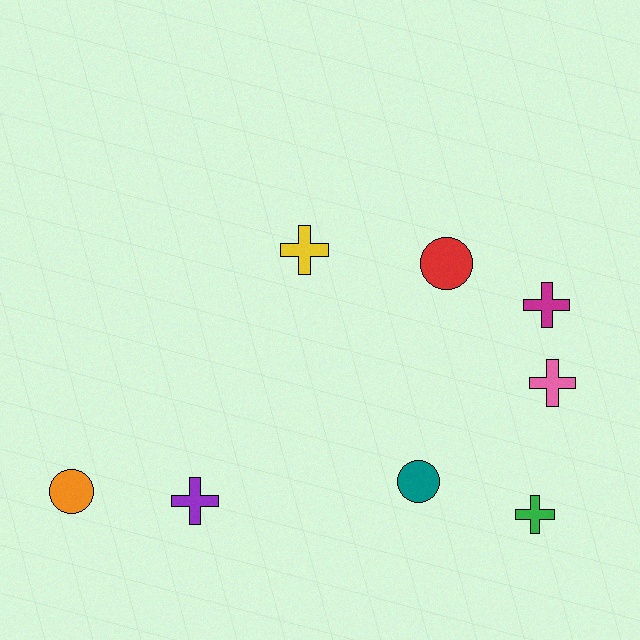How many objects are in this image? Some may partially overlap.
There are 8 objects.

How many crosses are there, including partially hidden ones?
There are 5 crosses.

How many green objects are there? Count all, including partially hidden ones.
There is 1 green object.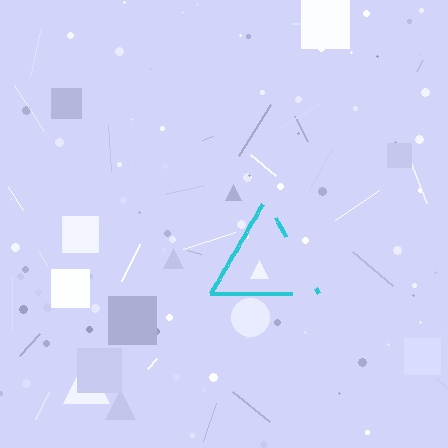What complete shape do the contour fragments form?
The contour fragments form a triangle.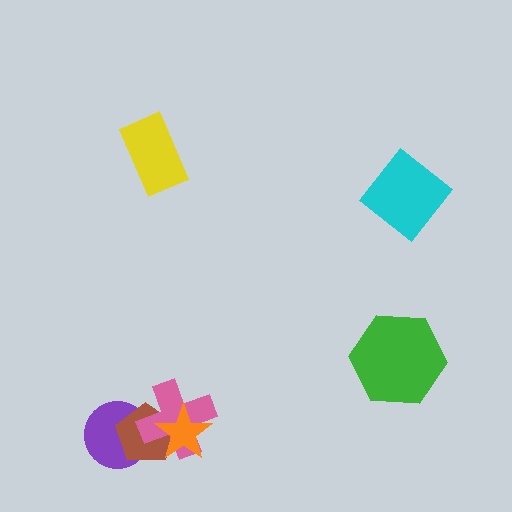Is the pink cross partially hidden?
Yes, it is partially covered by another shape.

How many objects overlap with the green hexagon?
0 objects overlap with the green hexagon.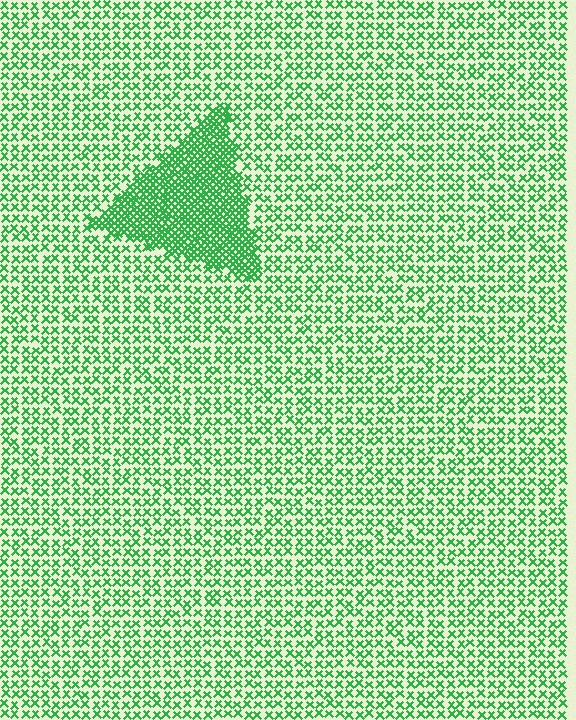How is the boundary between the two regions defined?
The boundary is defined by a change in element density (approximately 2.5x ratio). All elements are the same color, size, and shape.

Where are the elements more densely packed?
The elements are more densely packed inside the triangle boundary.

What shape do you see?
I see a triangle.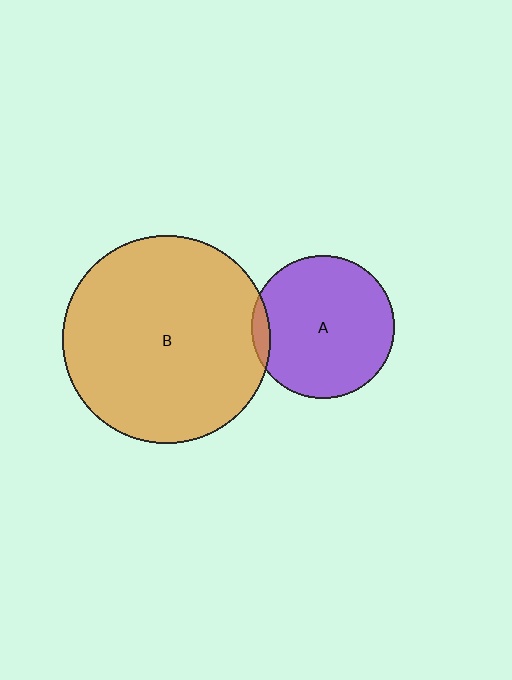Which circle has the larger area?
Circle B (orange).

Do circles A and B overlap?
Yes.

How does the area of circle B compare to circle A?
Approximately 2.1 times.